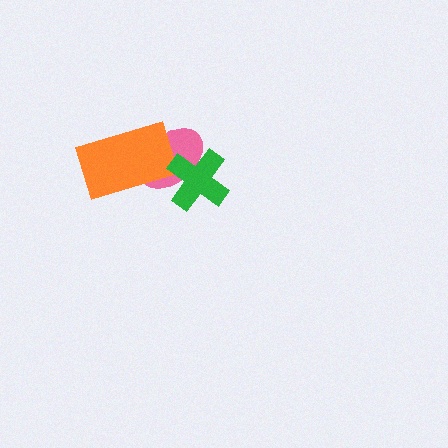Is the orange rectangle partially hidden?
No, no other shape covers it.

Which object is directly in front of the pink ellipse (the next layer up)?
The orange rectangle is directly in front of the pink ellipse.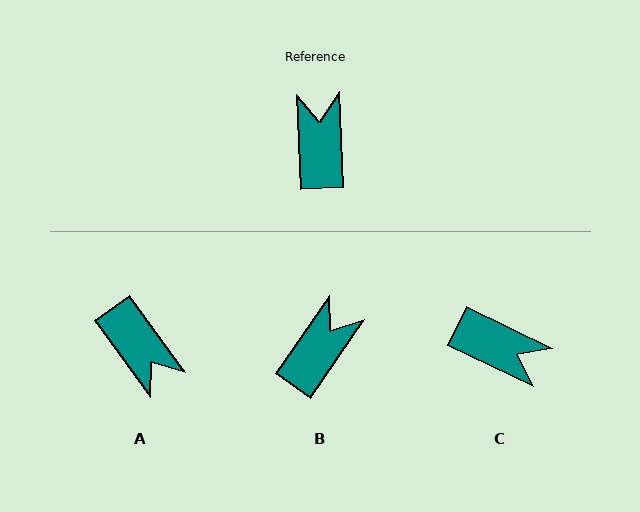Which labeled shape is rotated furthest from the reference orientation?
A, about 147 degrees away.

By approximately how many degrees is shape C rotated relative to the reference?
Approximately 119 degrees clockwise.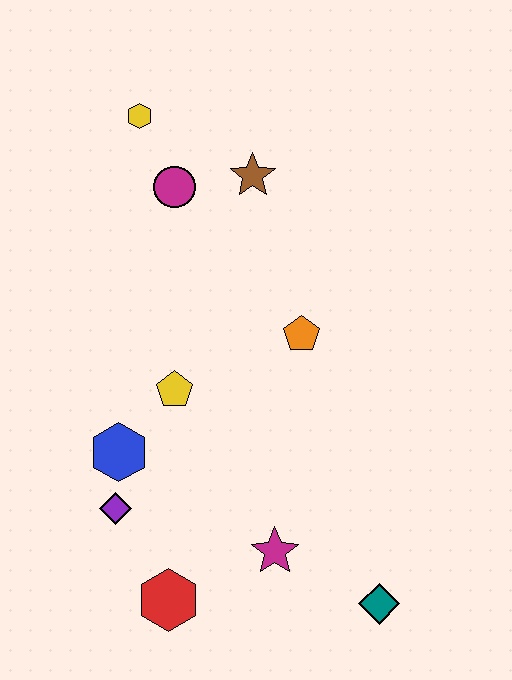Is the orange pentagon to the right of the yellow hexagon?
Yes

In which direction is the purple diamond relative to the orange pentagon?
The purple diamond is to the left of the orange pentagon.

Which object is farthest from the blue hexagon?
The yellow hexagon is farthest from the blue hexagon.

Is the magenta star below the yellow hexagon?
Yes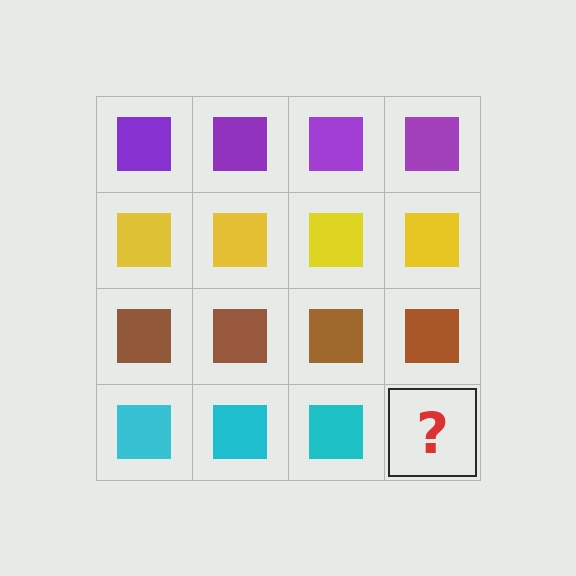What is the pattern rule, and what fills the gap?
The rule is that each row has a consistent color. The gap should be filled with a cyan square.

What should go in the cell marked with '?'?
The missing cell should contain a cyan square.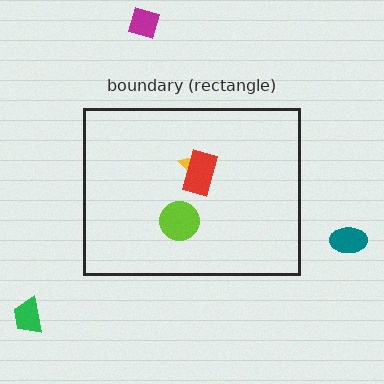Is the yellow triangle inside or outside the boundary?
Inside.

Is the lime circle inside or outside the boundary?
Inside.